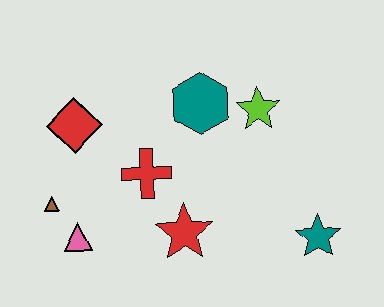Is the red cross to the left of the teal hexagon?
Yes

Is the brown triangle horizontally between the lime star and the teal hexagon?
No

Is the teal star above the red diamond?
No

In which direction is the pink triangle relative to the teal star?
The pink triangle is to the left of the teal star.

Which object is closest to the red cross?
The red star is closest to the red cross.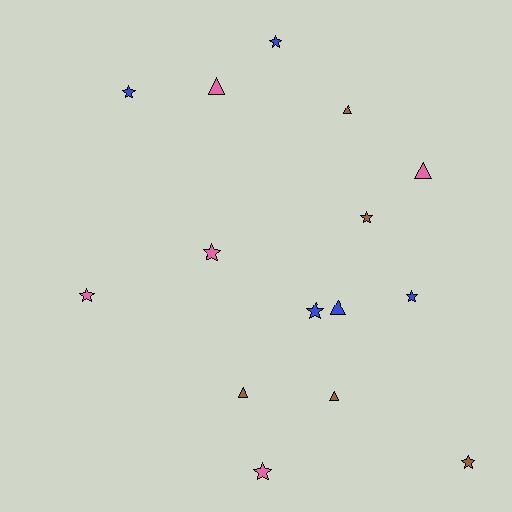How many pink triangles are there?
There are 2 pink triangles.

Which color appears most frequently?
Pink, with 5 objects.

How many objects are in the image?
There are 15 objects.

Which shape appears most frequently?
Star, with 9 objects.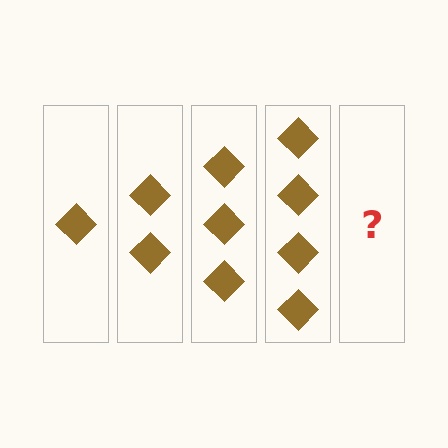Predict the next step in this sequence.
The next step is 5 diamonds.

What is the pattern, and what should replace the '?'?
The pattern is that each step adds one more diamond. The '?' should be 5 diamonds.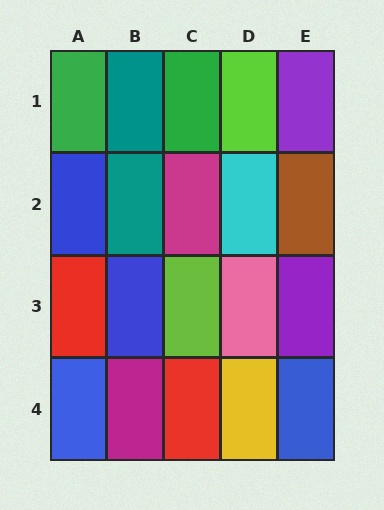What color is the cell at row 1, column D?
Lime.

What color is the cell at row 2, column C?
Magenta.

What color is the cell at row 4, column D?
Yellow.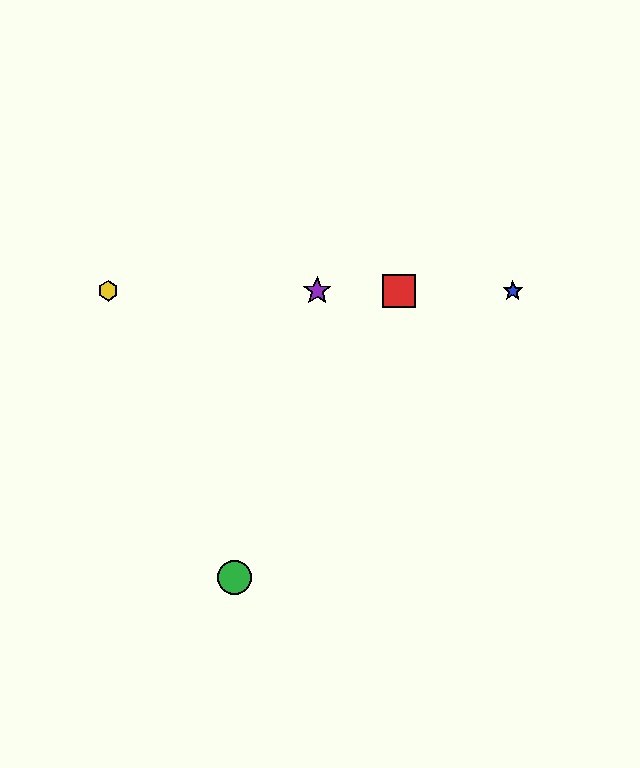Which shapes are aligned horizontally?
The red square, the blue star, the yellow hexagon, the purple star are aligned horizontally.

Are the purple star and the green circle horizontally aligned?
No, the purple star is at y≈291 and the green circle is at y≈577.